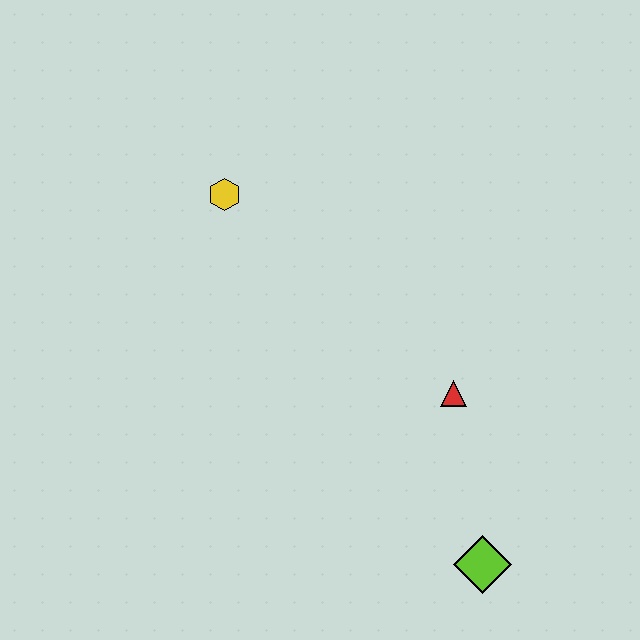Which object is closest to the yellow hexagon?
The red triangle is closest to the yellow hexagon.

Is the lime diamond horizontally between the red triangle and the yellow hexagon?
No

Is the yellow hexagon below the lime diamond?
No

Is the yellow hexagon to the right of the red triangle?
No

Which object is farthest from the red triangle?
The yellow hexagon is farthest from the red triangle.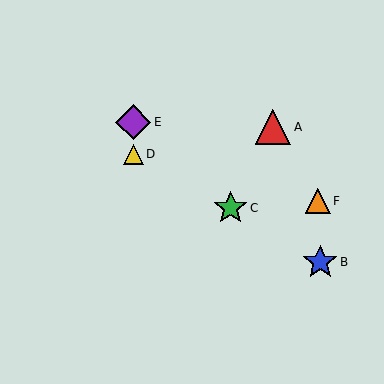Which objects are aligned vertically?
Objects D, E are aligned vertically.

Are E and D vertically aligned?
Yes, both are at x≈133.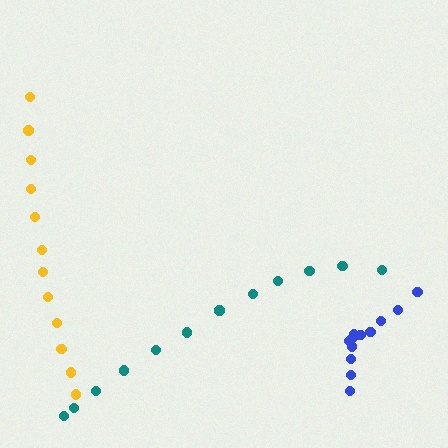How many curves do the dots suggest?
There are 3 distinct paths.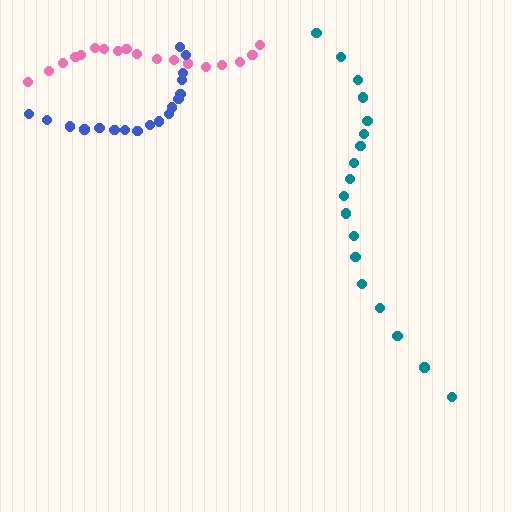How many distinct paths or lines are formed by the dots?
There are 3 distinct paths.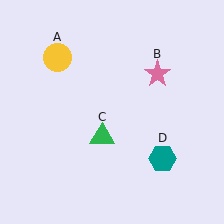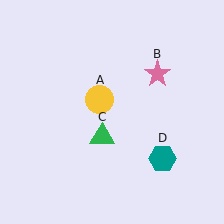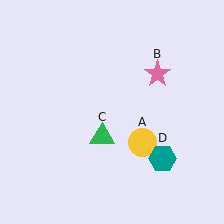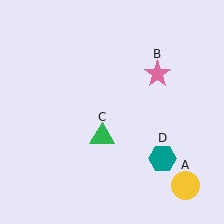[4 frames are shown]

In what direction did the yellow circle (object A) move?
The yellow circle (object A) moved down and to the right.